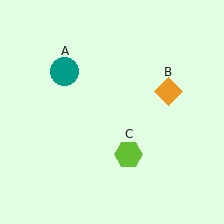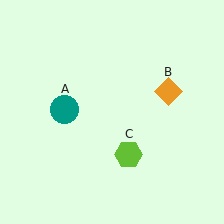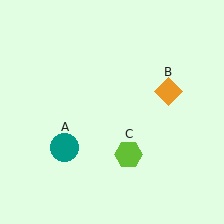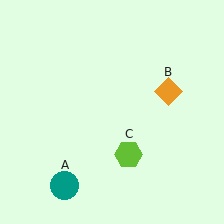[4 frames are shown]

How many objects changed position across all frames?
1 object changed position: teal circle (object A).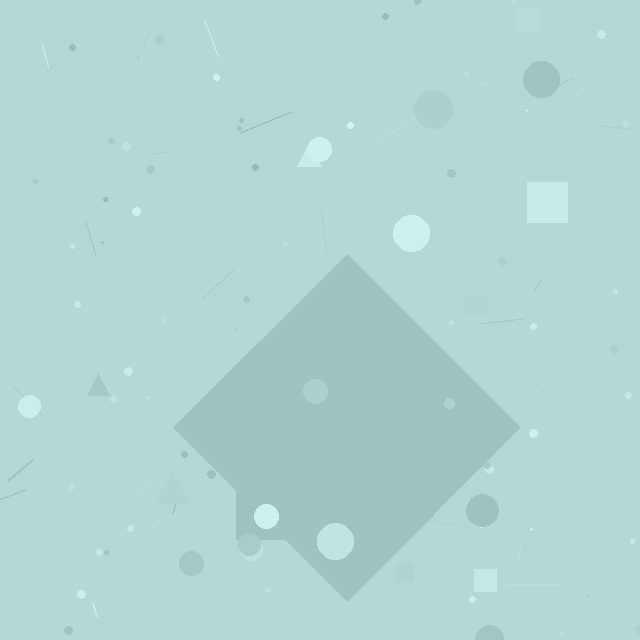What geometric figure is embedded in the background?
A diamond is embedded in the background.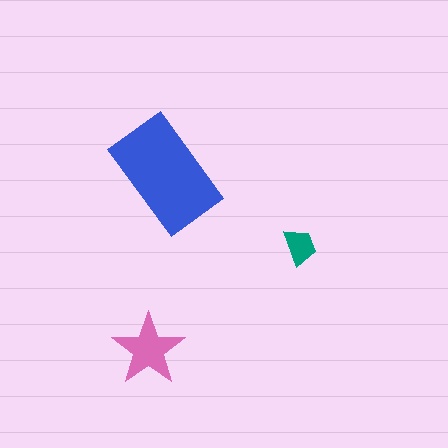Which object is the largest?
The blue rectangle.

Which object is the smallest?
The teal trapezoid.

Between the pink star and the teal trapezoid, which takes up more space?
The pink star.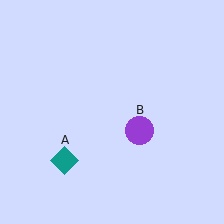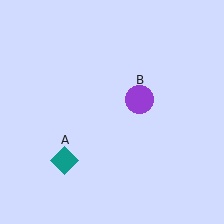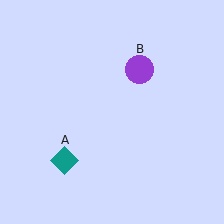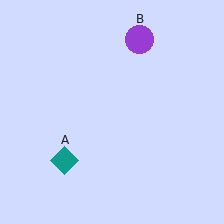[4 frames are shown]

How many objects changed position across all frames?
1 object changed position: purple circle (object B).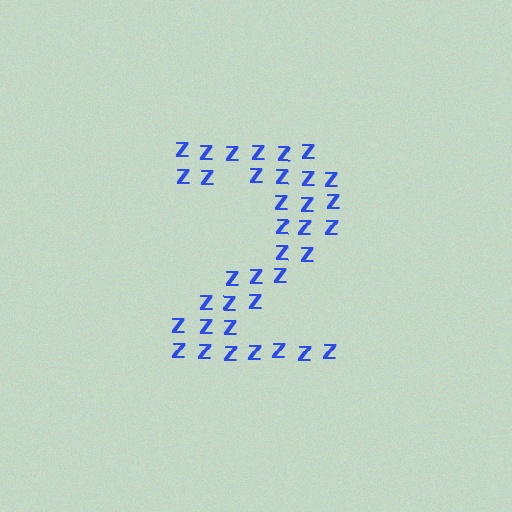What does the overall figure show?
The overall figure shows the digit 2.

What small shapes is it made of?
It is made of small letter Z's.